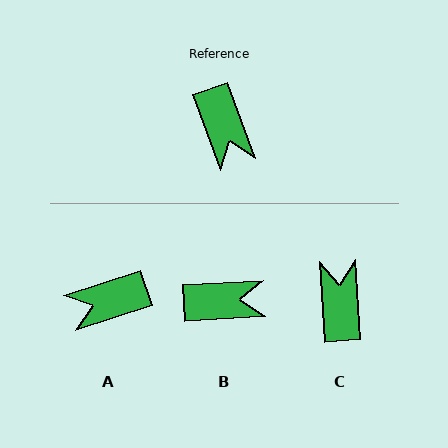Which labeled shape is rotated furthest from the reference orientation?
C, about 163 degrees away.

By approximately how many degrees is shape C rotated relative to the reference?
Approximately 163 degrees counter-clockwise.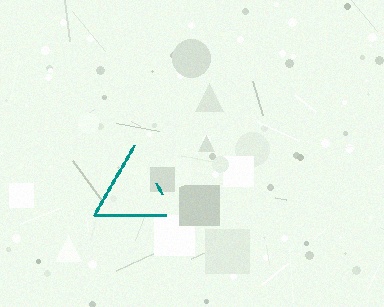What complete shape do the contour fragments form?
The contour fragments form a triangle.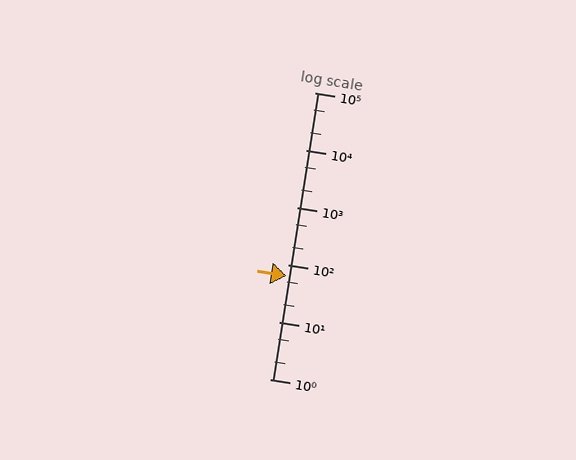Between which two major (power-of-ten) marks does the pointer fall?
The pointer is between 10 and 100.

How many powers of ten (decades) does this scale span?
The scale spans 5 decades, from 1 to 100000.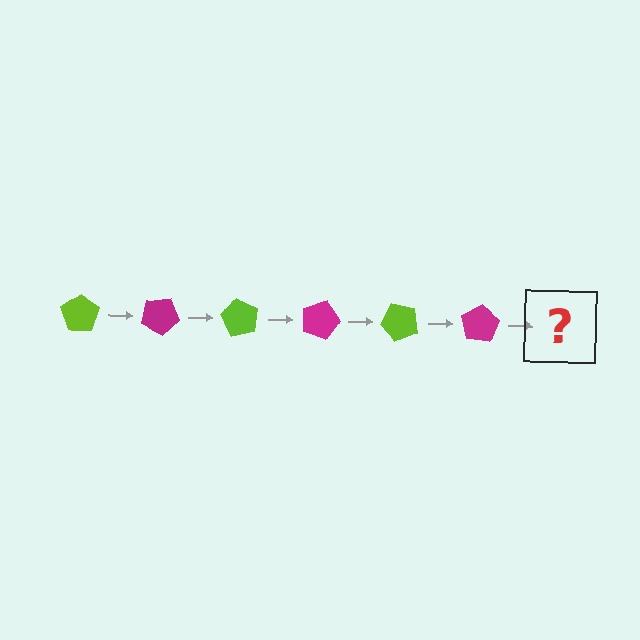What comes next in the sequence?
The next element should be a lime pentagon, rotated 180 degrees from the start.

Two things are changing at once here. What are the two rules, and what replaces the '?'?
The two rules are that it rotates 30 degrees each step and the color cycles through lime and magenta. The '?' should be a lime pentagon, rotated 180 degrees from the start.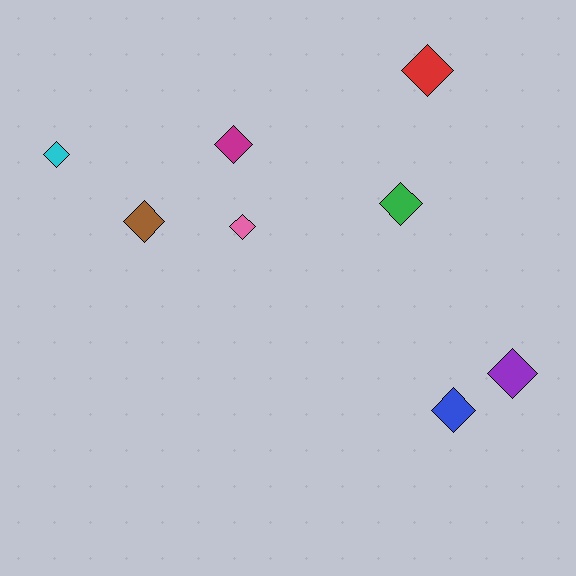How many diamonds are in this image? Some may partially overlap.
There are 8 diamonds.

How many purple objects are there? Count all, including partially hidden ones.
There is 1 purple object.